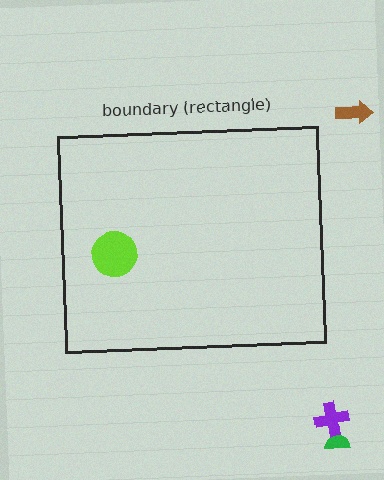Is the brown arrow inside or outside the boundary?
Outside.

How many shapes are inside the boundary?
1 inside, 3 outside.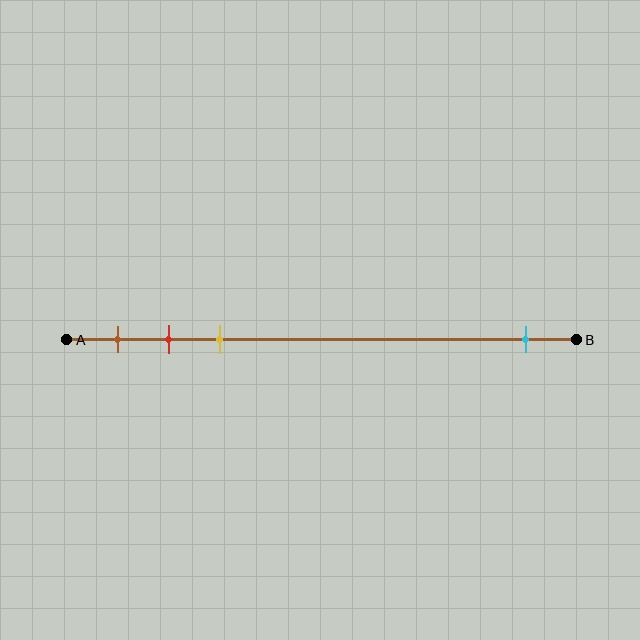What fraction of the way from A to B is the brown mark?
The brown mark is approximately 10% (0.1) of the way from A to B.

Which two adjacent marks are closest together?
The red and yellow marks are the closest adjacent pair.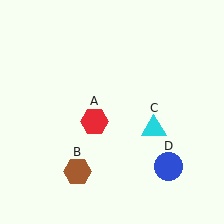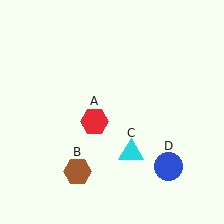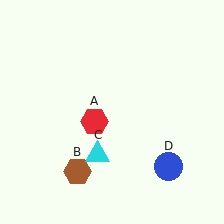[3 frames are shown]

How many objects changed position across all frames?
1 object changed position: cyan triangle (object C).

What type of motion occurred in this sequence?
The cyan triangle (object C) rotated clockwise around the center of the scene.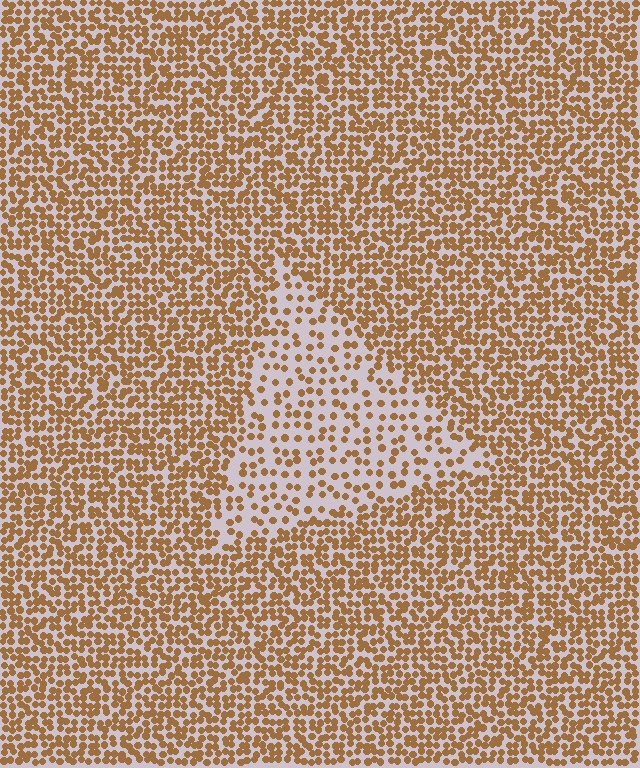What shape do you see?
I see a triangle.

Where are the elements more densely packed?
The elements are more densely packed outside the triangle boundary.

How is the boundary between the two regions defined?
The boundary is defined by a change in element density (approximately 2.2x ratio). All elements are the same color, size, and shape.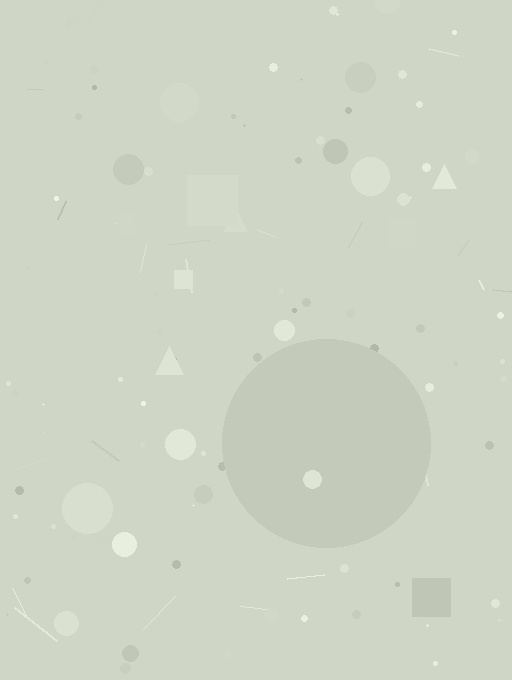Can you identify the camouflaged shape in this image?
The camouflaged shape is a circle.